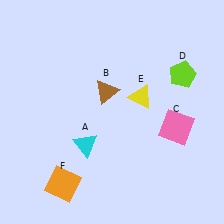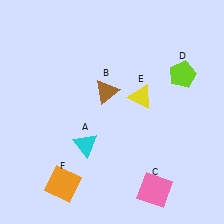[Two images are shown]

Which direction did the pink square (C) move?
The pink square (C) moved down.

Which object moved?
The pink square (C) moved down.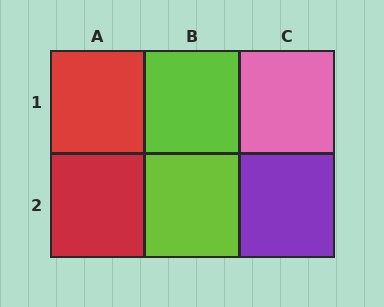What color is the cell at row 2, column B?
Lime.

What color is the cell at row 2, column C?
Purple.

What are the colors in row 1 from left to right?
Red, lime, pink.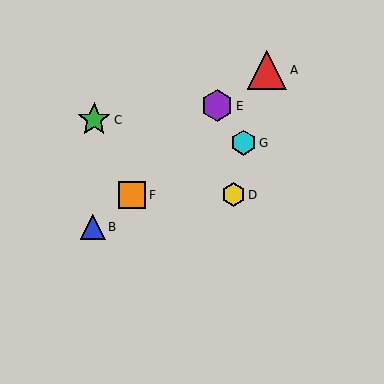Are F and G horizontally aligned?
No, F is at y≈195 and G is at y≈143.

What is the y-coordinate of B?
Object B is at y≈227.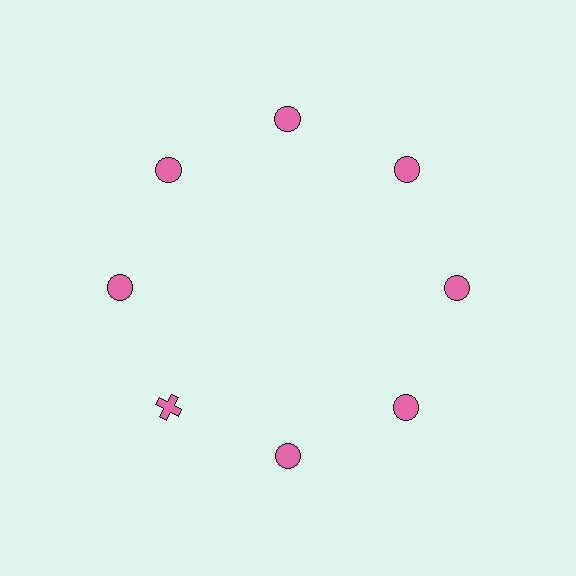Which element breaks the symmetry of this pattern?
The pink cross at roughly the 8 o'clock position breaks the symmetry. All other shapes are pink circles.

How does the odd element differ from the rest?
It has a different shape: cross instead of circle.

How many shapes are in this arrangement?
There are 8 shapes arranged in a ring pattern.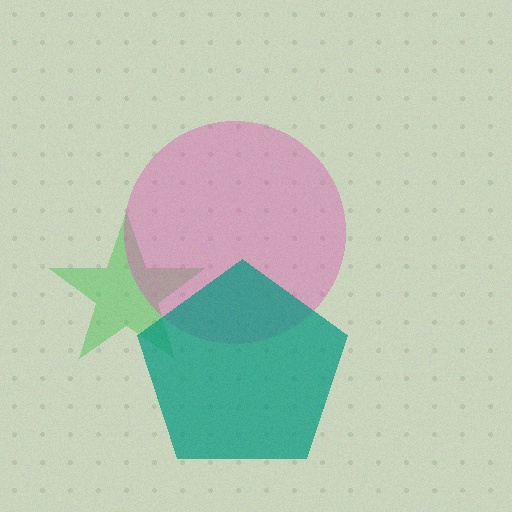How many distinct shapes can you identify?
There are 3 distinct shapes: a green star, a pink circle, a teal pentagon.